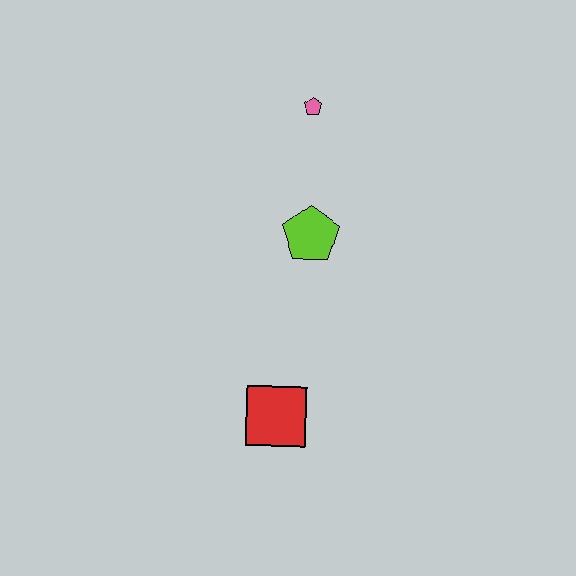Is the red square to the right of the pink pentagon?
No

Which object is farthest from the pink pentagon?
The red square is farthest from the pink pentagon.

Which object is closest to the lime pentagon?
The pink pentagon is closest to the lime pentagon.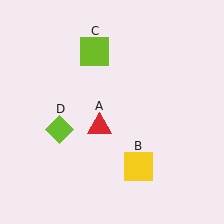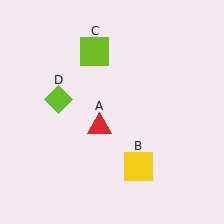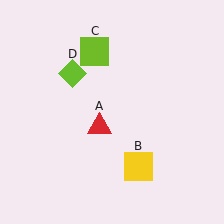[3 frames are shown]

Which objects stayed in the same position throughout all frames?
Red triangle (object A) and yellow square (object B) and lime square (object C) remained stationary.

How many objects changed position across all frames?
1 object changed position: lime diamond (object D).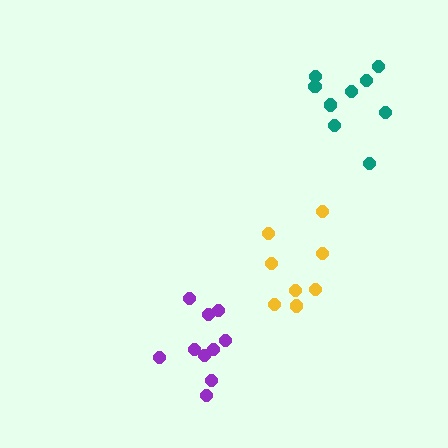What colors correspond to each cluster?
The clusters are colored: yellow, teal, purple.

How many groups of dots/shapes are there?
There are 3 groups.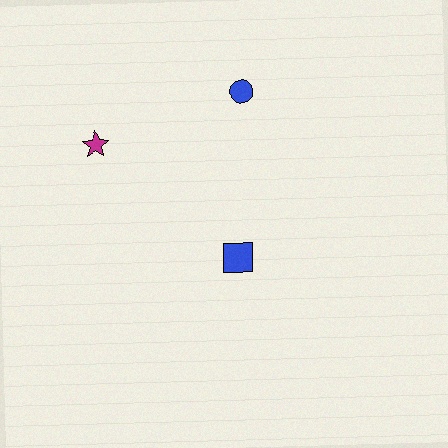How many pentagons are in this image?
There are no pentagons.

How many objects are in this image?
There are 3 objects.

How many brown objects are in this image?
There are no brown objects.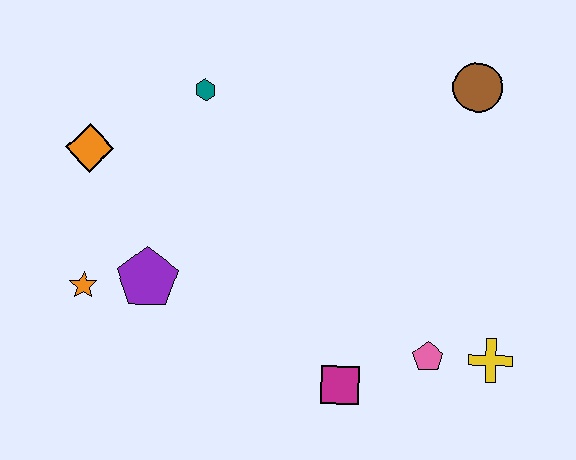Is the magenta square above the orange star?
No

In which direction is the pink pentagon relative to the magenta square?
The pink pentagon is to the right of the magenta square.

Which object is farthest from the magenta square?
The orange diamond is farthest from the magenta square.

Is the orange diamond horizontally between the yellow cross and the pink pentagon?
No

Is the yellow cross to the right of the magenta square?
Yes